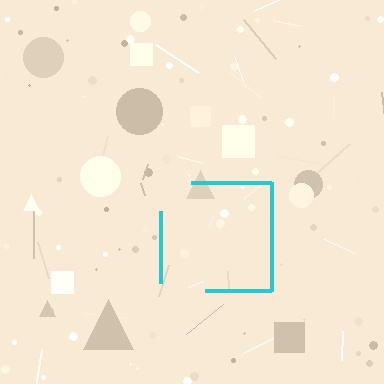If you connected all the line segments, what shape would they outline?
They would outline a square.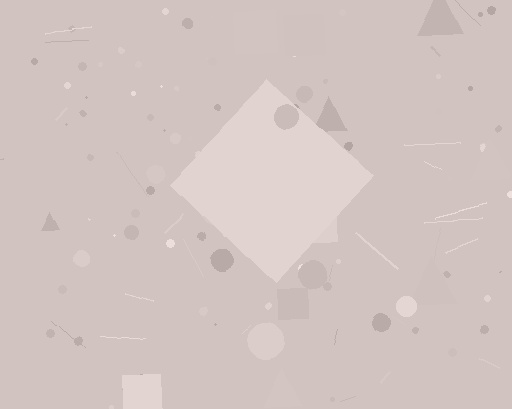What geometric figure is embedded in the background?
A diamond is embedded in the background.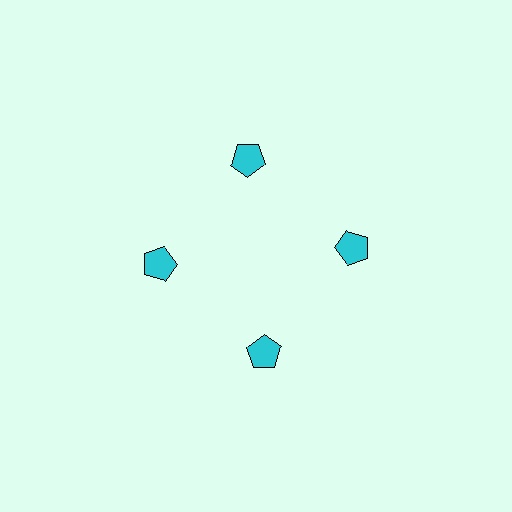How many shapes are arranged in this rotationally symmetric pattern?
There are 4 shapes, arranged in 4 groups of 1.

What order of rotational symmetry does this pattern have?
This pattern has 4-fold rotational symmetry.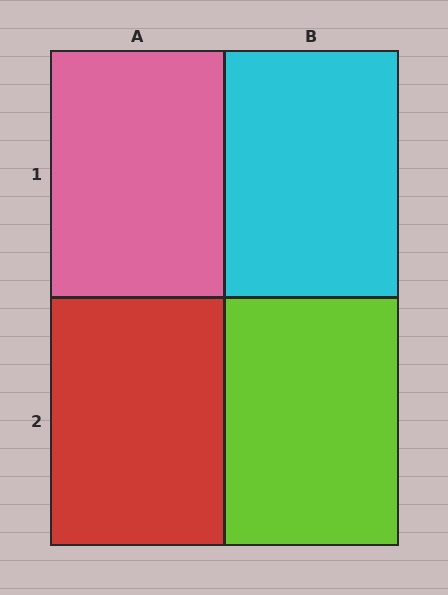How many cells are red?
1 cell is red.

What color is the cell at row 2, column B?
Lime.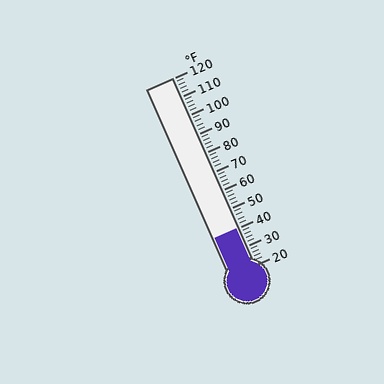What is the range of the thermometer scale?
The thermometer scale ranges from 20°F to 120°F.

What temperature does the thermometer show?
The thermometer shows approximately 40°F.